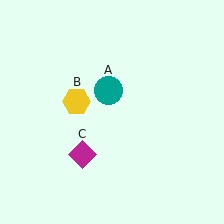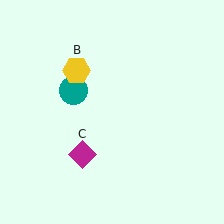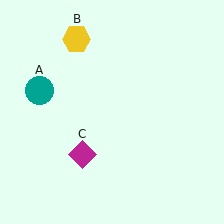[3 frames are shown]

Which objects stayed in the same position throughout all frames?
Magenta diamond (object C) remained stationary.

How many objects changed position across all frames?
2 objects changed position: teal circle (object A), yellow hexagon (object B).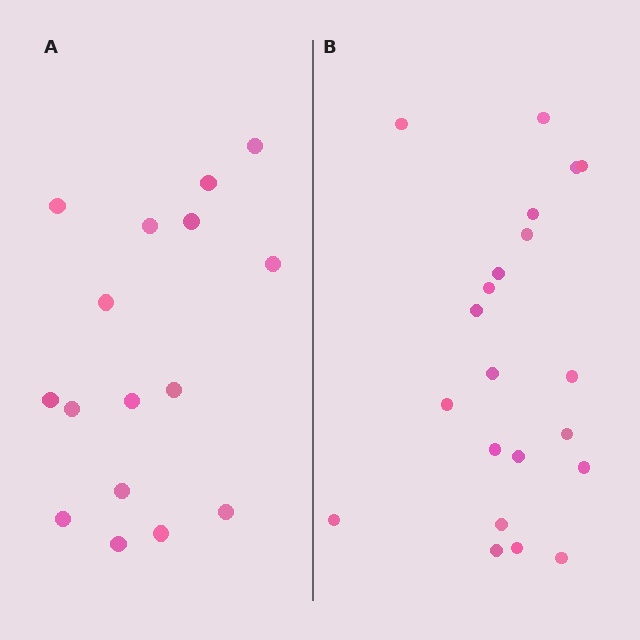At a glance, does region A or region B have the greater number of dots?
Region B (the right region) has more dots.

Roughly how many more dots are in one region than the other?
Region B has about 5 more dots than region A.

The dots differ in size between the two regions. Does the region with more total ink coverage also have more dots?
No. Region A has more total ink coverage because its dots are larger, but region B actually contains more individual dots. Total area can be misleading — the number of items is what matters here.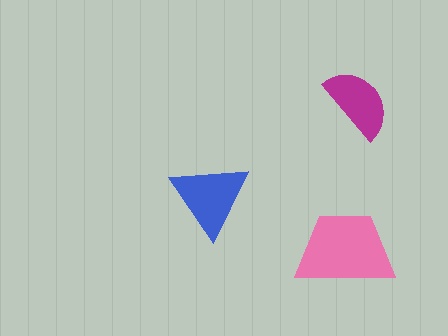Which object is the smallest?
The magenta semicircle.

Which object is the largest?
The pink trapezoid.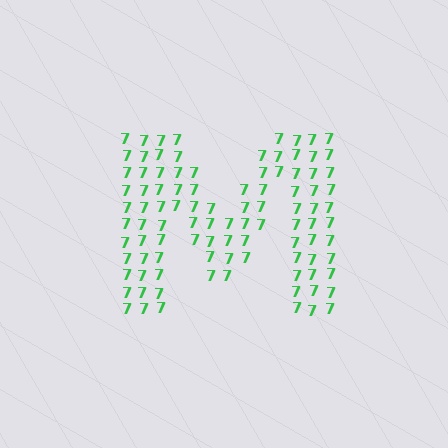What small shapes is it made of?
It is made of small digit 7's.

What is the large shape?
The large shape is the letter M.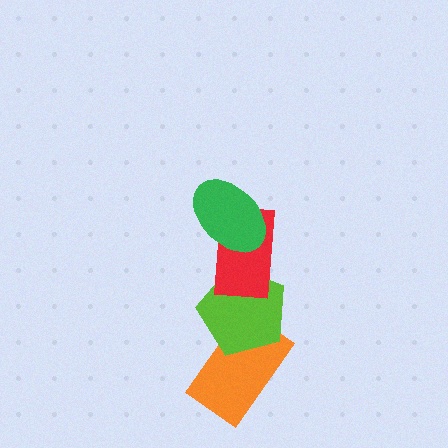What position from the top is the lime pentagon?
The lime pentagon is 3rd from the top.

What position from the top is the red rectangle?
The red rectangle is 2nd from the top.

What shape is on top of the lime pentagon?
The red rectangle is on top of the lime pentagon.